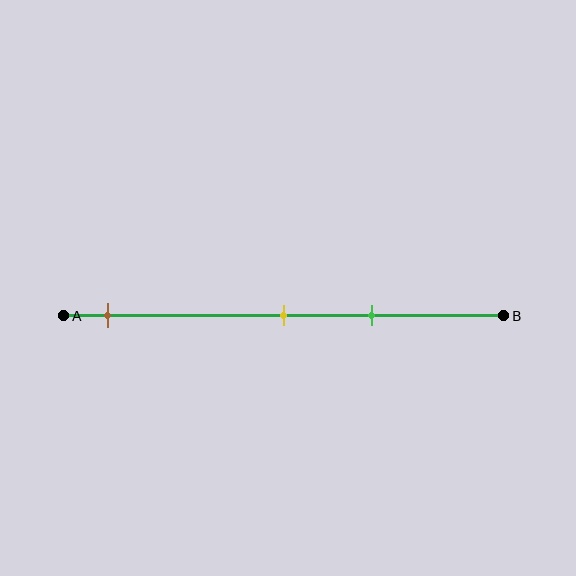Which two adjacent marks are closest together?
The yellow and green marks are the closest adjacent pair.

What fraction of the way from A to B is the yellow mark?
The yellow mark is approximately 50% (0.5) of the way from A to B.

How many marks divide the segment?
There are 3 marks dividing the segment.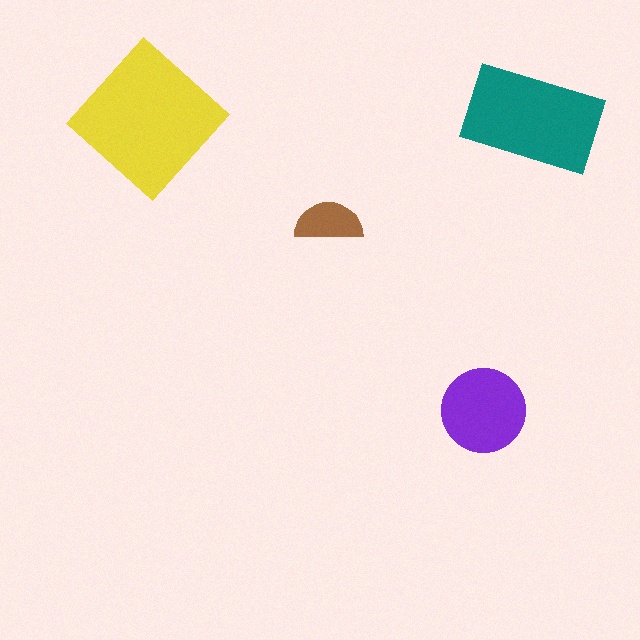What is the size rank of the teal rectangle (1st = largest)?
2nd.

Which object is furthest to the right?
The teal rectangle is rightmost.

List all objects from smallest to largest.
The brown semicircle, the purple circle, the teal rectangle, the yellow diamond.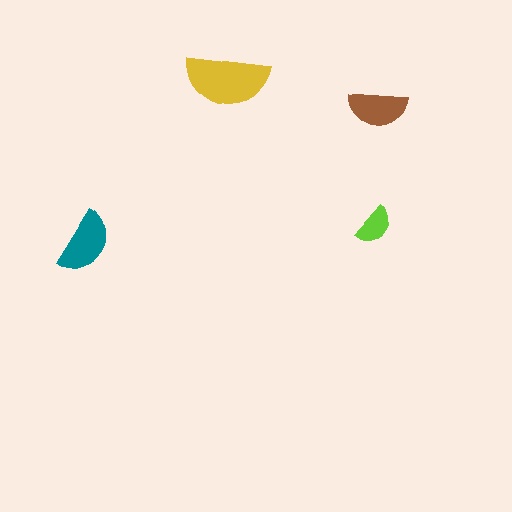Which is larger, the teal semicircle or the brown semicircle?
The teal one.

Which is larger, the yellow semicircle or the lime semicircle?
The yellow one.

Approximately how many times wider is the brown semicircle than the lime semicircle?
About 1.5 times wider.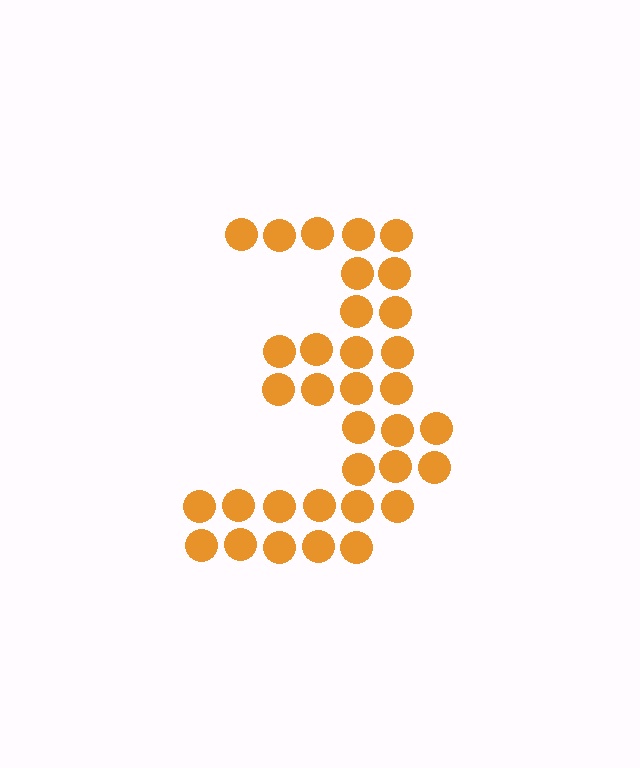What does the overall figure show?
The overall figure shows the digit 3.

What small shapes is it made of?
It is made of small circles.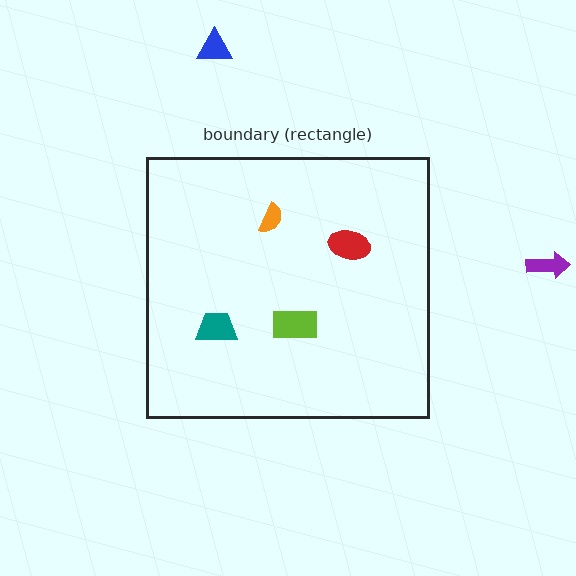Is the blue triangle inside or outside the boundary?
Outside.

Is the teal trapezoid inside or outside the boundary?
Inside.